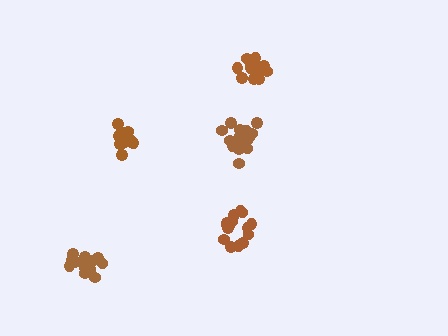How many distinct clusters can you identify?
There are 5 distinct clusters.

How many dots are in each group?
Group 1: 12 dots, Group 2: 15 dots, Group 3: 18 dots, Group 4: 15 dots, Group 5: 15 dots (75 total).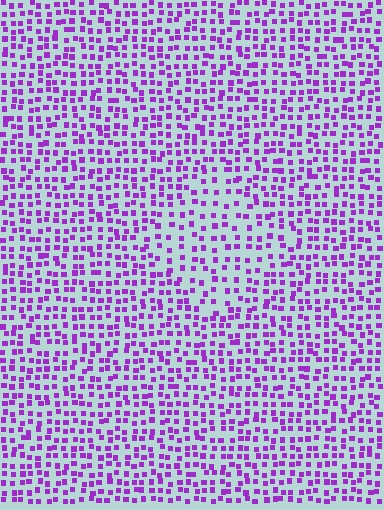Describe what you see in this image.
The image contains small purple elements arranged at two different densities. A diamond-shaped region is visible where the elements are less densely packed than the surrounding area.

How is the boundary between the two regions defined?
The boundary is defined by a change in element density (approximately 1.6x ratio). All elements are the same color, size, and shape.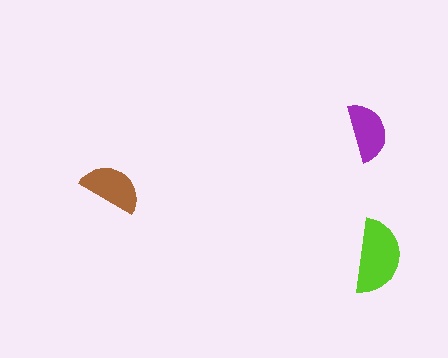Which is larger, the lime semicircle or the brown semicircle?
The lime one.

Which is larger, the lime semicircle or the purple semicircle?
The lime one.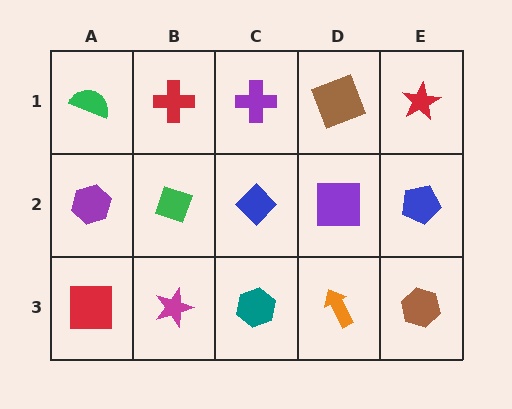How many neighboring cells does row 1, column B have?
3.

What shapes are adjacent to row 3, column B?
A green diamond (row 2, column B), a red square (row 3, column A), a teal hexagon (row 3, column C).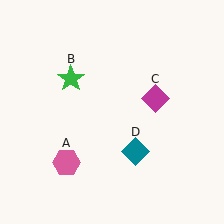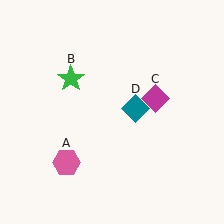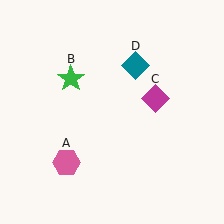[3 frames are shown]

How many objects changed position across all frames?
1 object changed position: teal diamond (object D).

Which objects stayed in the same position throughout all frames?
Pink hexagon (object A) and green star (object B) and magenta diamond (object C) remained stationary.